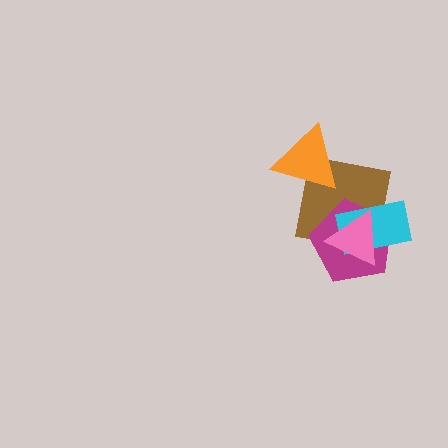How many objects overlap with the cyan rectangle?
3 objects overlap with the cyan rectangle.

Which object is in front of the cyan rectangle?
The pink triangle is in front of the cyan rectangle.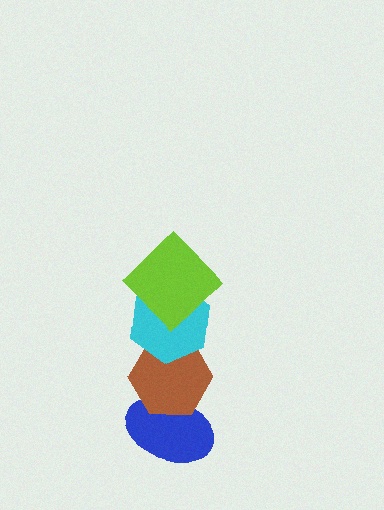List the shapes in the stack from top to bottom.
From top to bottom: the lime diamond, the cyan hexagon, the brown hexagon, the blue ellipse.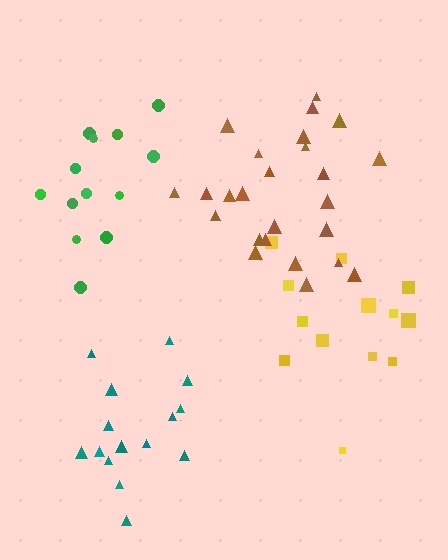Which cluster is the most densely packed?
Teal.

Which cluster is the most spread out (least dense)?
Yellow.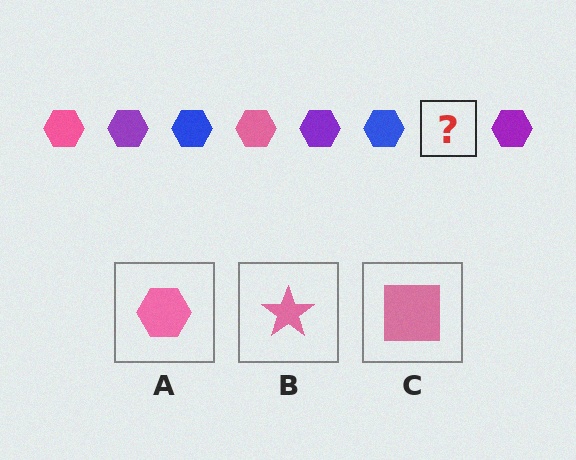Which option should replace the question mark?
Option A.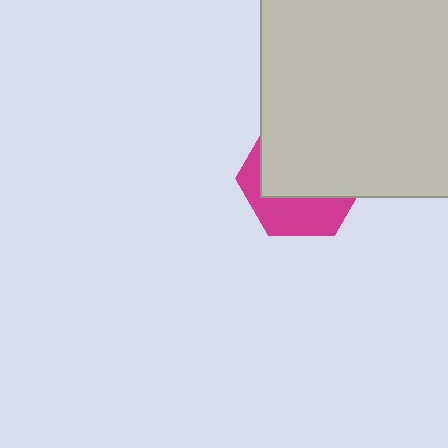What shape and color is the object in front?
The object in front is a light gray square.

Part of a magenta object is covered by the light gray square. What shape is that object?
It is a hexagon.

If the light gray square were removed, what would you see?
You would see the complete magenta hexagon.